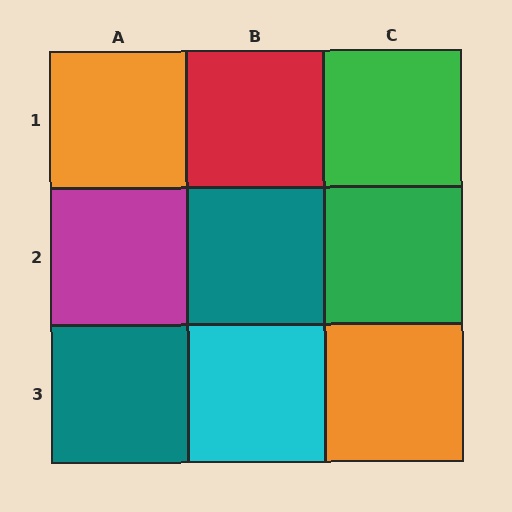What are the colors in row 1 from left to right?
Orange, red, green.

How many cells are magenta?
1 cell is magenta.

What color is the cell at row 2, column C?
Green.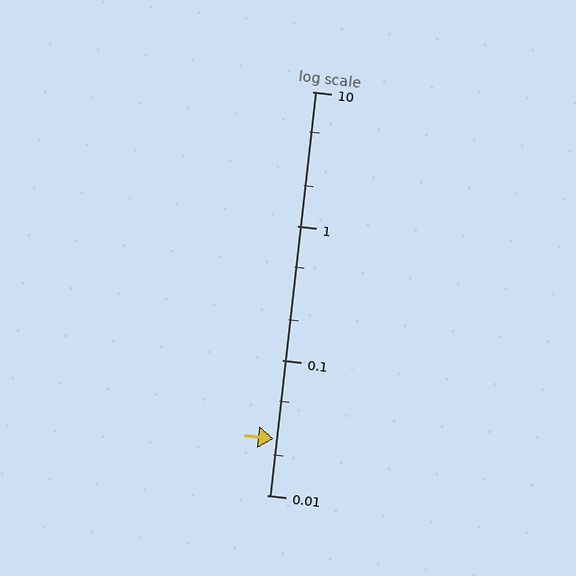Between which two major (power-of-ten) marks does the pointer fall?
The pointer is between 0.01 and 0.1.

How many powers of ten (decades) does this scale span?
The scale spans 3 decades, from 0.01 to 10.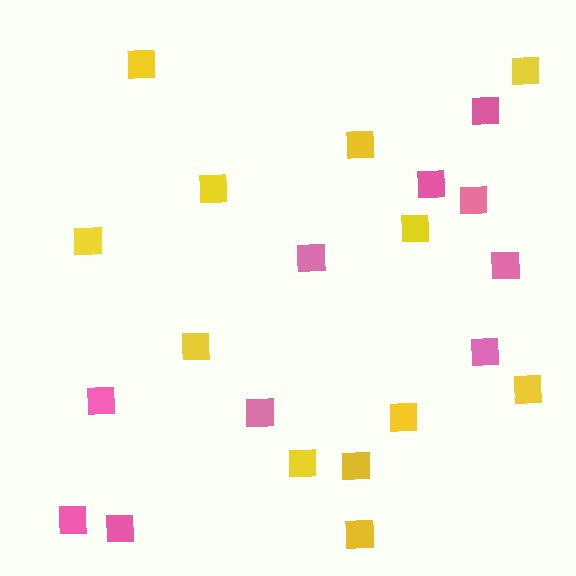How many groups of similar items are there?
There are 2 groups: one group of yellow squares (12) and one group of pink squares (10).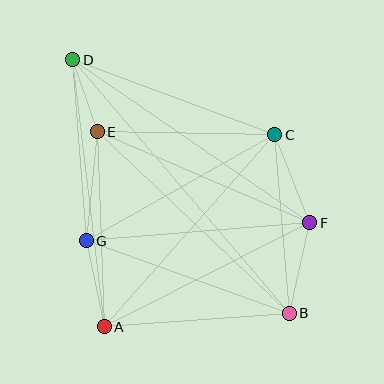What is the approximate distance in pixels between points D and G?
The distance between D and G is approximately 181 pixels.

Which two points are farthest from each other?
Points B and D are farthest from each other.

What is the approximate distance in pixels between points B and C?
The distance between B and C is approximately 179 pixels.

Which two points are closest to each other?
Points D and E are closest to each other.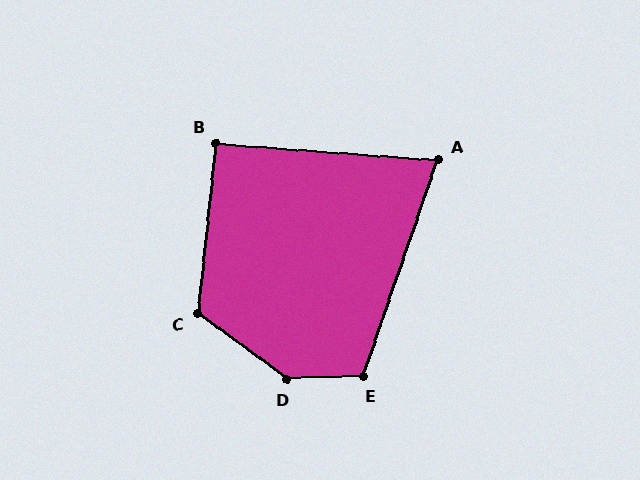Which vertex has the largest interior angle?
D, at approximately 141 degrees.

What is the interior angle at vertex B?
Approximately 92 degrees (approximately right).